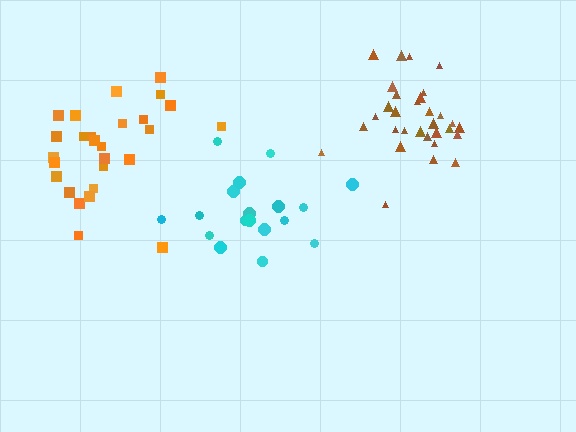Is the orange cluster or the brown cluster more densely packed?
Brown.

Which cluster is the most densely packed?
Brown.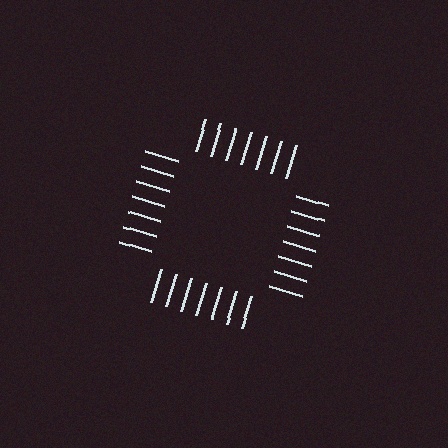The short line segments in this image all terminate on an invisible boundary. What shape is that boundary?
An illusory square — the line segments terminate on its edges but no continuous stroke is drawn.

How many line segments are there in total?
28 — 7 along each of the 4 edges.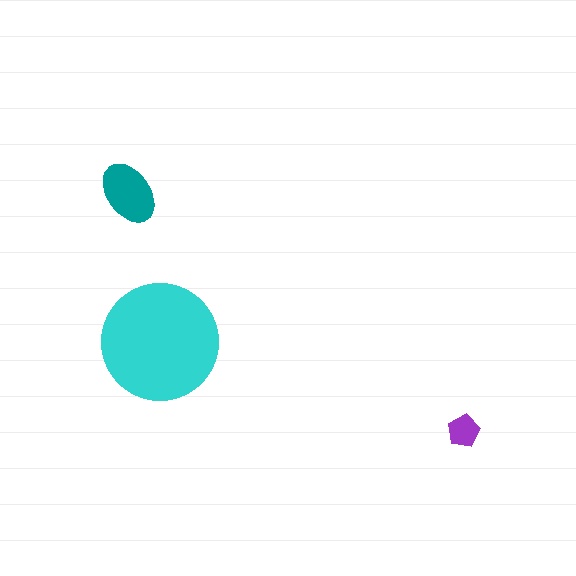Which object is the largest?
The cyan circle.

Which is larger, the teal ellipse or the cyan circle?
The cyan circle.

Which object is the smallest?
The purple pentagon.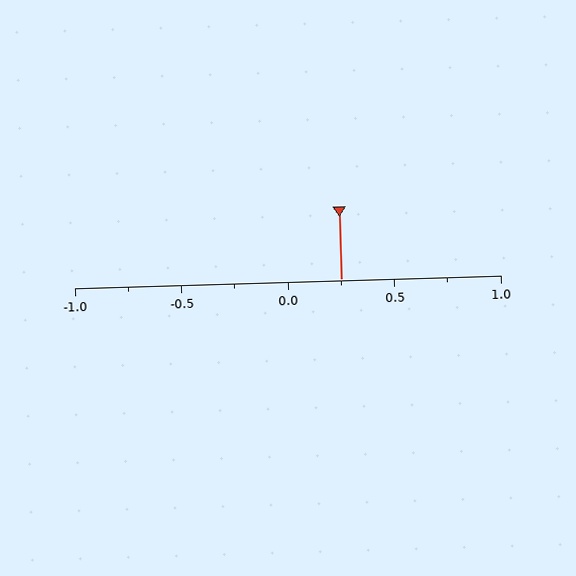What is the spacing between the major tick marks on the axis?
The major ticks are spaced 0.5 apart.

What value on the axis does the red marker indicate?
The marker indicates approximately 0.25.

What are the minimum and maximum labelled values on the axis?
The axis runs from -1.0 to 1.0.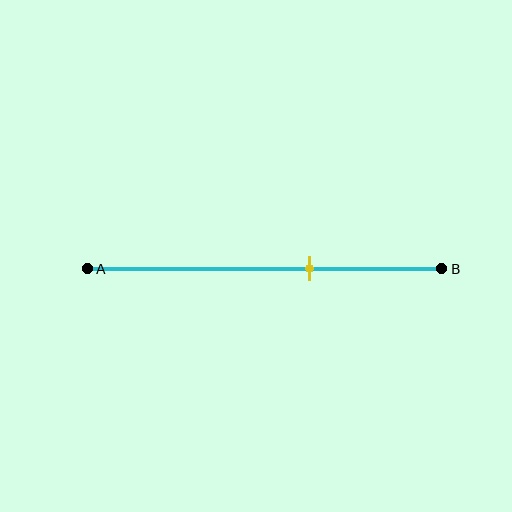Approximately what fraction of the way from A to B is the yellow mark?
The yellow mark is approximately 65% of the way from A to B.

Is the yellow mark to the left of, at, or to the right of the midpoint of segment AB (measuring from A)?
The yellow mark is to the right of the midpoint of segment AB.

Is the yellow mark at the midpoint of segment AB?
No, the mark is at about 65% from A, not at the 50% midpoint.